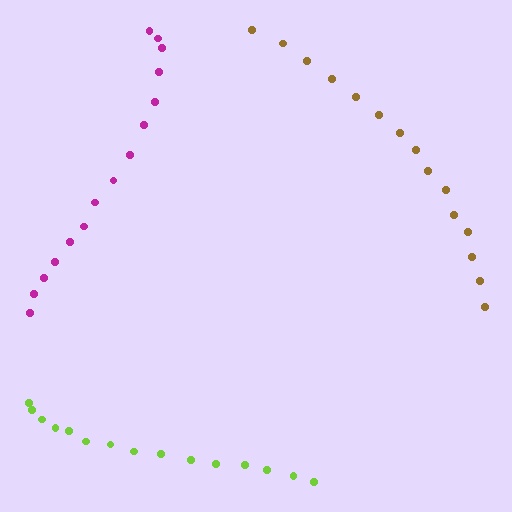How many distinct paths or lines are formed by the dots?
There are 3 distinct paths.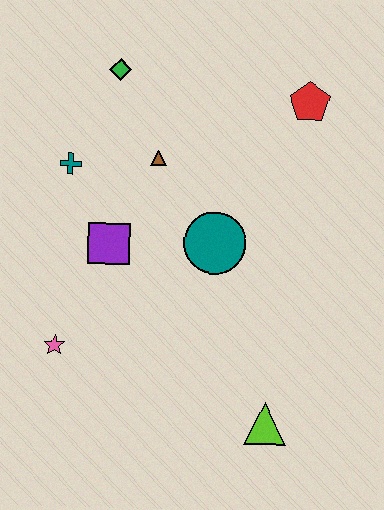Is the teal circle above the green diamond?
No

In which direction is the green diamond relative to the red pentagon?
The green diamond is to the left of the red pentagon.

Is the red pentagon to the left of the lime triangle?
No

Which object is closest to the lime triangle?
The teal circle is closest to the lime triangle.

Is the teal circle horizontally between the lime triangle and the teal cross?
Yes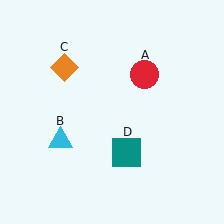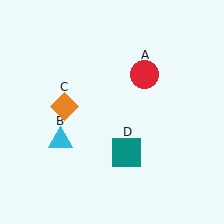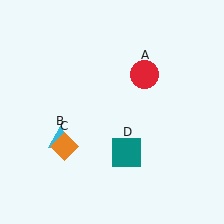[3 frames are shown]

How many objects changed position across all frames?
1 object changed position: orange diamond (object C).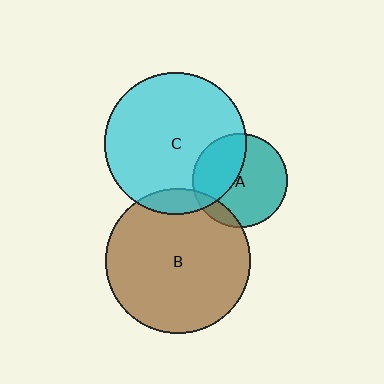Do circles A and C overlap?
Yes.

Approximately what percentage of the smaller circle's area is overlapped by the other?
Approximately 40%.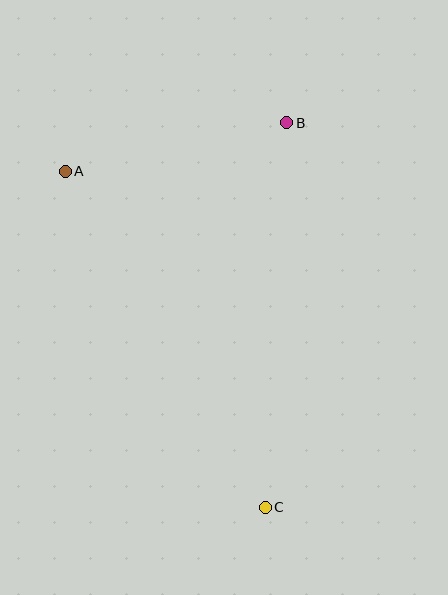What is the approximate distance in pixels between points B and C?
The distance between B and C is approximately 385 pixels.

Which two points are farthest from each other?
Points A and C are farthest from each other.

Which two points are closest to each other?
Points A and B are closest to each other.